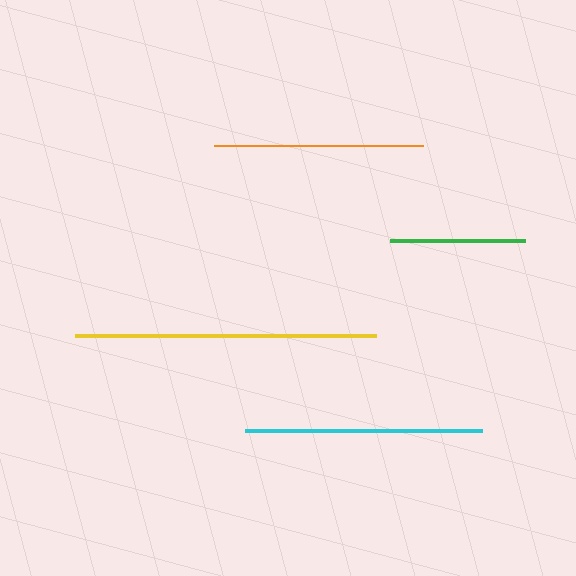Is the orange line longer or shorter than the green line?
The orange line is longer than the green line.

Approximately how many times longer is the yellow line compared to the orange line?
The yellow line is approximately 1.4 times the length of the orange line.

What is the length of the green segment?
The green segment is approximately 135 pixels long.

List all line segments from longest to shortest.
From longest to shortest: yellow, cyan, orange, green.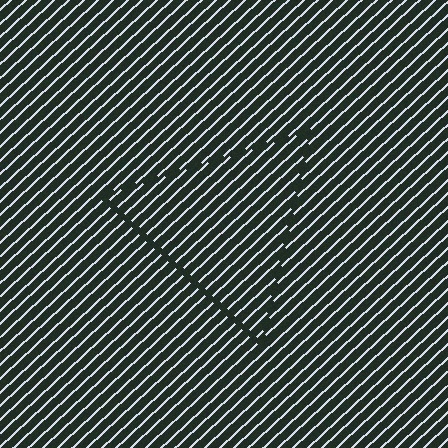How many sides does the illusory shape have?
3 sides — the line-ends trace a triangle.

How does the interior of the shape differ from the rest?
The interior of the shape contains the same grating, shifted by half a period — the contour is defined by the phase discontinuity where line-ends from the inner and outer gratings abut.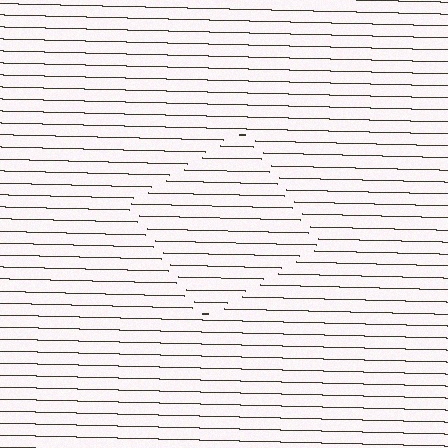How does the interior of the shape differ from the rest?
The interior of the shape contains the same grating, shifted by half a period — the contour is defined by the phase discontinuity where line-ends from the inner and outer gratings abut.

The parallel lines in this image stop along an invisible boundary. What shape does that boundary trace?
An illusory square. The interior of the shape contains the same grating, shifted by half a period — the contour is defined by the phase discontinuity where line-ends from the inner and outer gratings abut.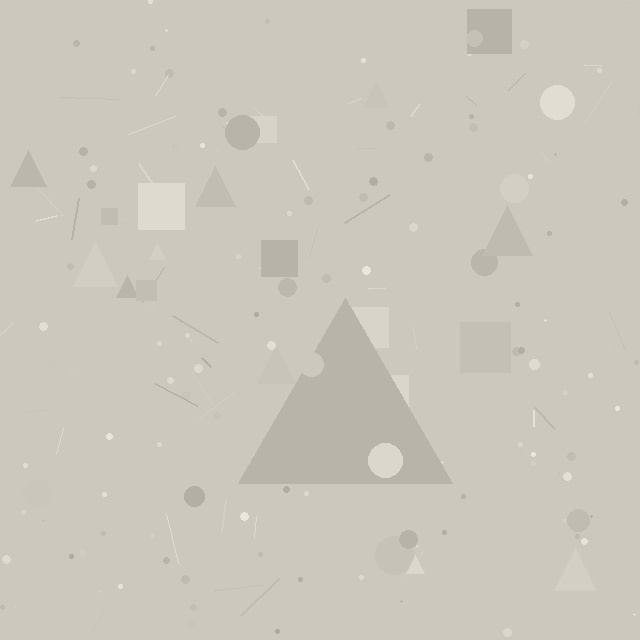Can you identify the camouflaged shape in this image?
The camouflaged shape is a triangle.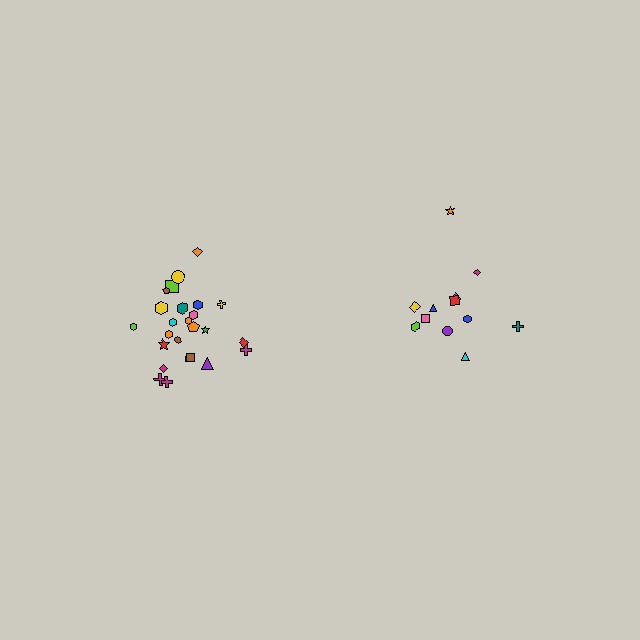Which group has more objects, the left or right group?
The left group.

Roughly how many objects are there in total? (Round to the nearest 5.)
Roughly 35 objects in total.